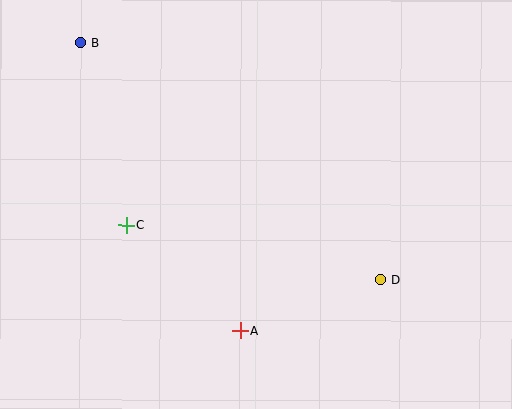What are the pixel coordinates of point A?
Point A is at (240, 331).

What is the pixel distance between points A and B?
The distance between A and B is 329 pixels.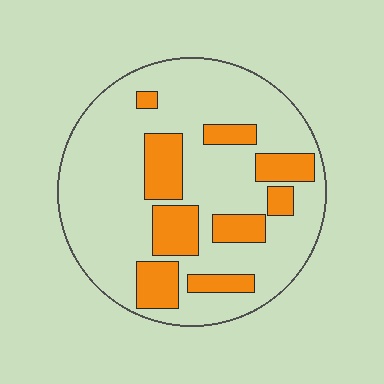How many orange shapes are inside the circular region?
9.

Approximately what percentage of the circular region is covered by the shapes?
Approximately 25%.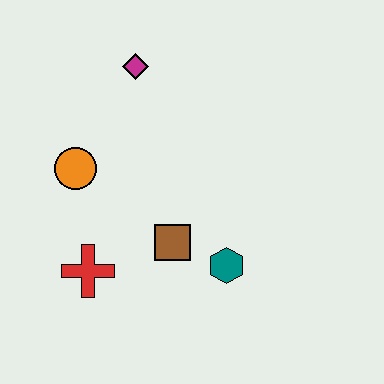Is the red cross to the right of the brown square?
No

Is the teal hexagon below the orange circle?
Yes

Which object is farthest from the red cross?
The magenta diamond is farthest from the red cross.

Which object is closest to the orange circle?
The red cross is closest to the orange circle.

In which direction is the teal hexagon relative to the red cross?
The teal hexagon is to the right of the red cross.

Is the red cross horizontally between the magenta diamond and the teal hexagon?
No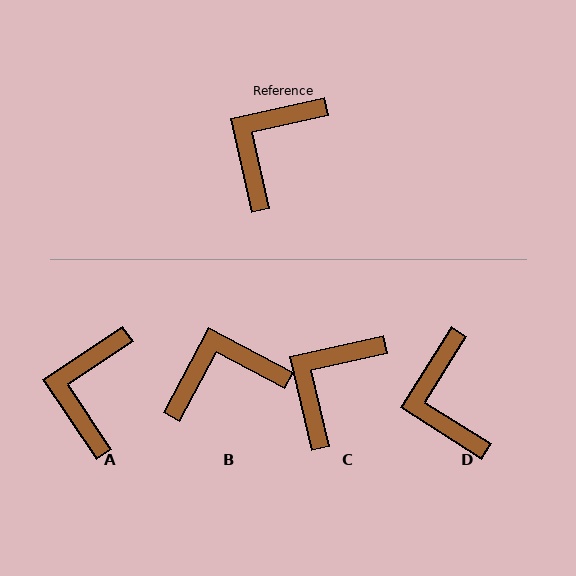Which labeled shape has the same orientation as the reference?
C.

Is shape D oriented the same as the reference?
No, it is off by about 45 degrees.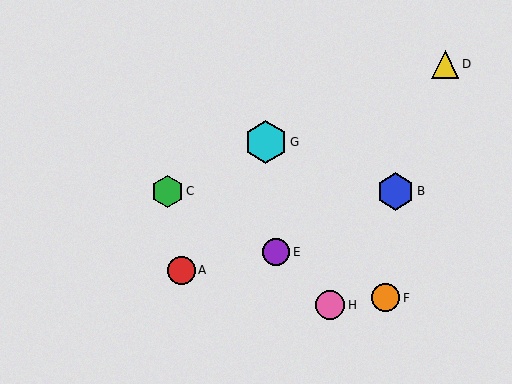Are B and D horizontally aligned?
No, B is at y≈191 and D is at y≈64.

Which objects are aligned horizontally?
Objects B, C are aligned horizontally.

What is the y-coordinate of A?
Object A is at y≈270.